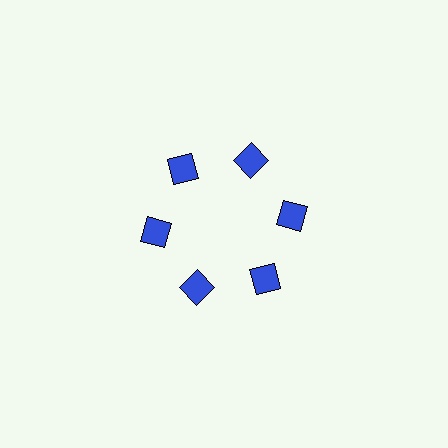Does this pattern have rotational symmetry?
Yes, this pattern has 6-fold rotational symmetry. It looks the same after rotating 60 degrees around the center.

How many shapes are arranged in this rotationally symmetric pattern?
There are 6 shapes, arranged in 6 groups of 1.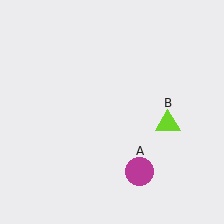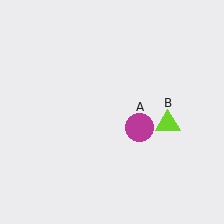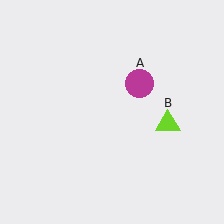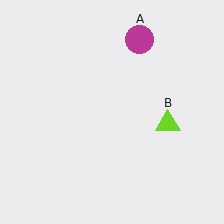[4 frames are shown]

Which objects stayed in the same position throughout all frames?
Lime triangle (object B) remained stationary.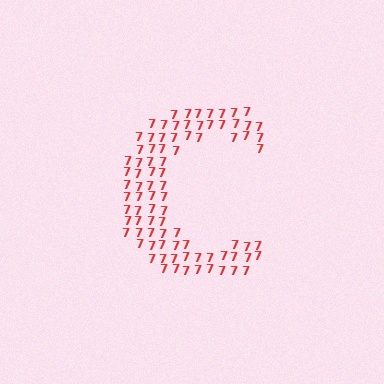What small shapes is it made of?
It is made of small digit 7's.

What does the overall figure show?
The overall figure shows the letter C.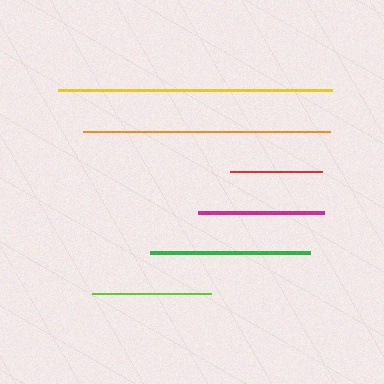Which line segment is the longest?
The yellow line is the longest at approximately 275 pixels.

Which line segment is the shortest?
The red line is the shortest at approximately 92 pixels.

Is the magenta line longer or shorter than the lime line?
The magenta line is longer than the lime line.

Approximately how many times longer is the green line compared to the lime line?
The green line is approximately 1.3 times the length of the lime line.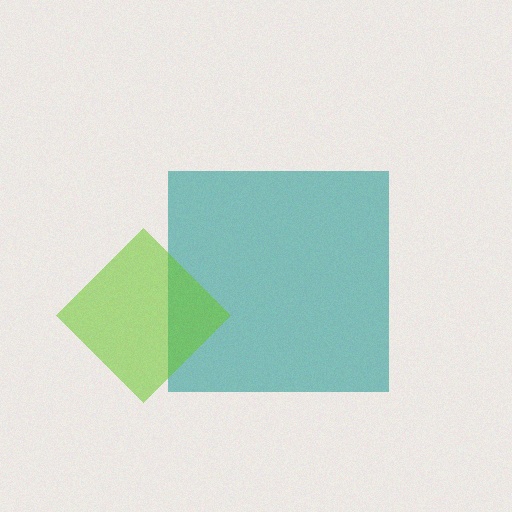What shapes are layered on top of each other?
The layered shapes are: a teal square, a lime diamond.